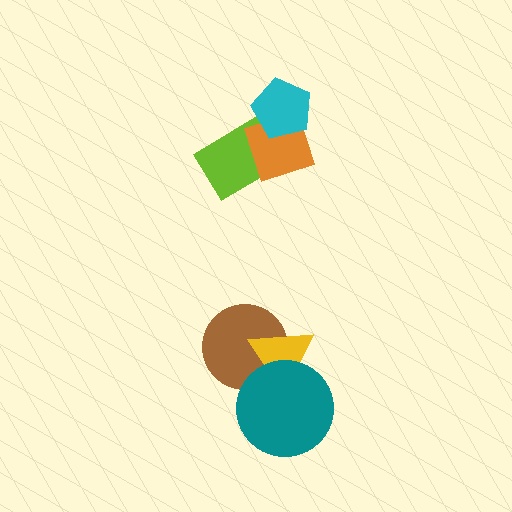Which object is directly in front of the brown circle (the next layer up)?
The yellow triangle is directly in front of the brown circle.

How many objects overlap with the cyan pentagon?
2 objects overlap with the cyan pentagon.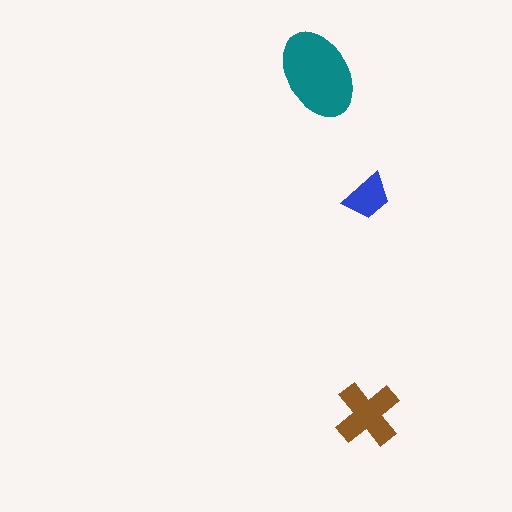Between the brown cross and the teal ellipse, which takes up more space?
The teal ellipse.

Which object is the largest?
The teal ellipse.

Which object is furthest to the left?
The teal ellipse is leftmost.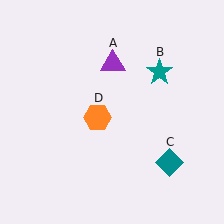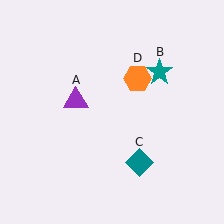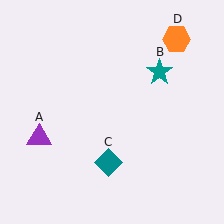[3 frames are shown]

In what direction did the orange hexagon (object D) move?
The orange hexagon (object D) moved up and to the right.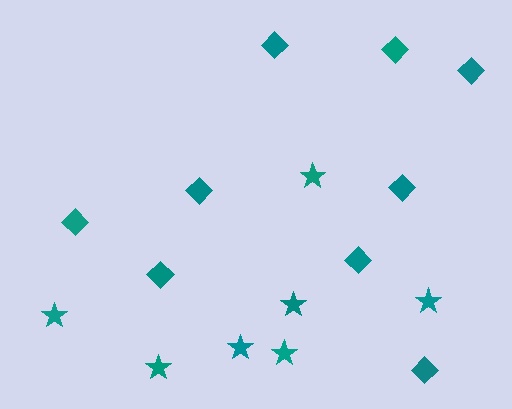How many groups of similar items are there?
There are 2 groups: one group of diamonds (9) and one group of stars (7).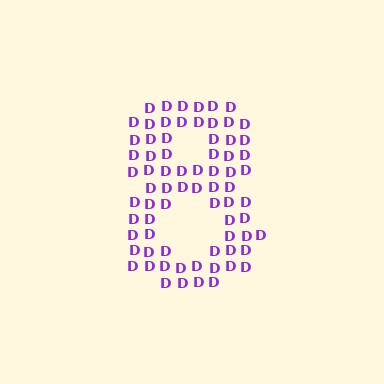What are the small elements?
The small elements are letter D's.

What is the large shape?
The large shape is the digit 8.